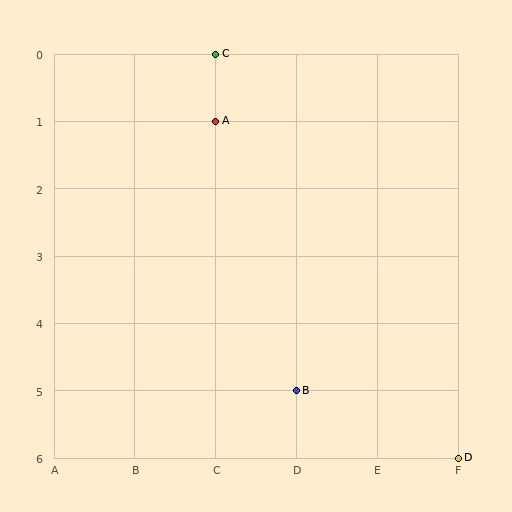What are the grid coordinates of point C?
Point C is at grid coordinates (C, 0).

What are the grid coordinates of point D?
Point D is at grid coordinates (F, 6).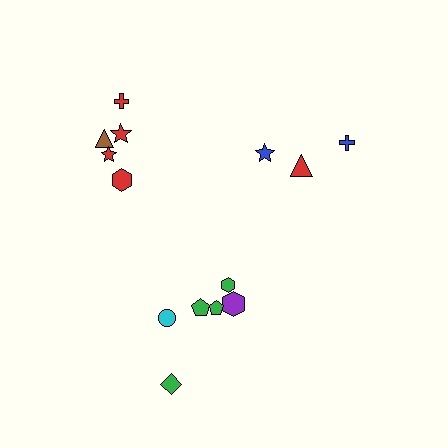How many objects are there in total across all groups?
There are 14 objects.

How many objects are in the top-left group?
There are 5 objects.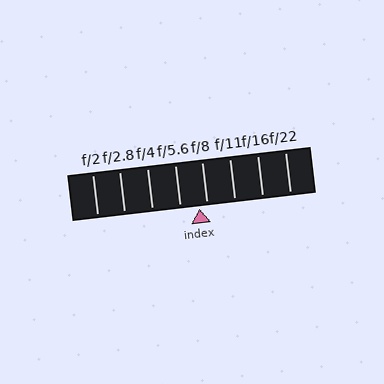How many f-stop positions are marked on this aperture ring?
There are 8 f-stop positions marked.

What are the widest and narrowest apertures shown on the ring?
The widest aperture shown is f/2 and the narrowest is f/22.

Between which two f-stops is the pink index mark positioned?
The index mark is between f/5.6 and f/8.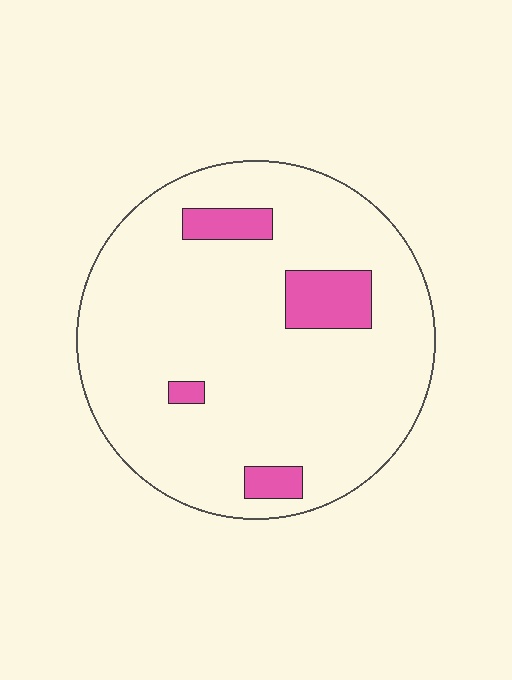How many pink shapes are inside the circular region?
4.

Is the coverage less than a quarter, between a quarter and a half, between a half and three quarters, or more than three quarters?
Less than a quarter.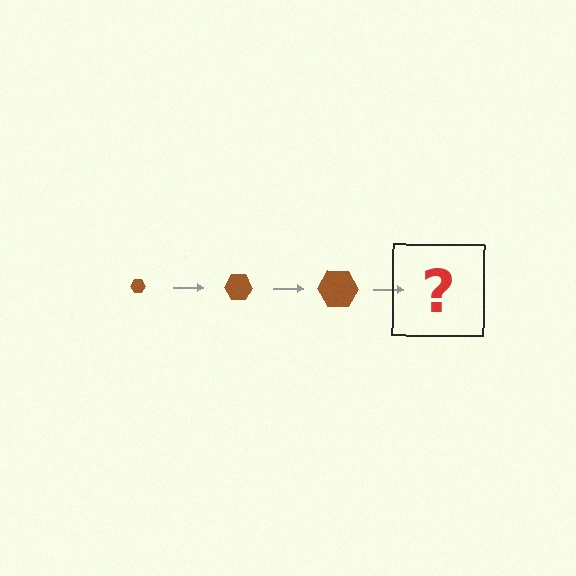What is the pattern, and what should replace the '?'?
The pattern is that the hexagon gets progressively larger each step. The '?' should be a brown hexagon, larger than the previous one.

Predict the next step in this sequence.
The next step is a brown hexagon, larger than the previous one.